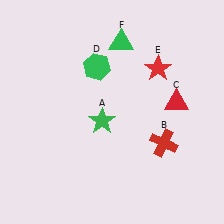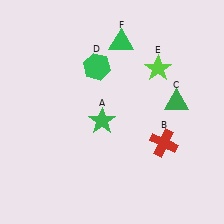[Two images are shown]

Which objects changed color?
C changed from red to green. E changed from red to lime.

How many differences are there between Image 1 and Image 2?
There are 2 differences between the two images.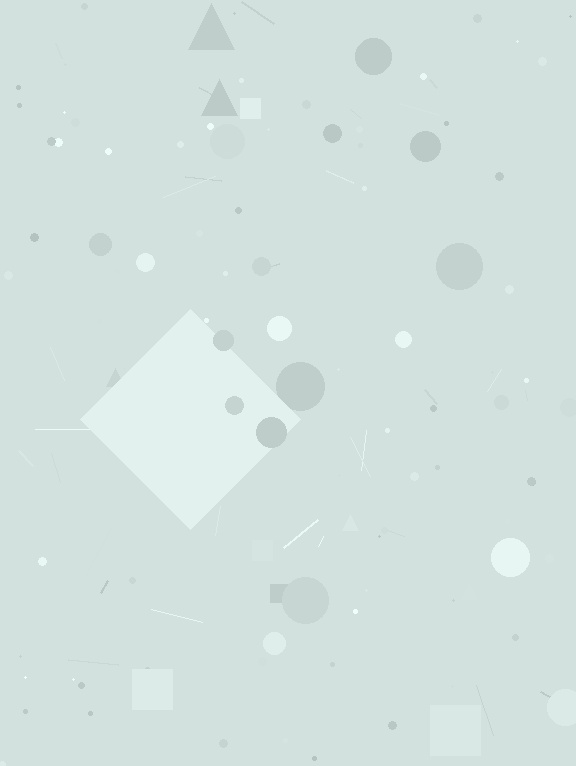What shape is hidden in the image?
A diamond is hidden in the image.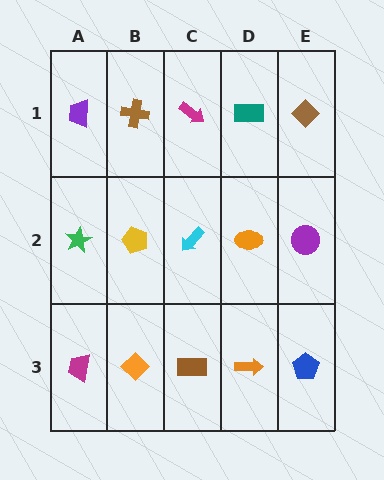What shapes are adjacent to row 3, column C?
A cyan arrow (row 2, column C), an orange diamond (row 3, column B), an orange arrow (row 3, column D).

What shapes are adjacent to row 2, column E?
A brown diamond (row 1, column E), a blue pentagon (row 3, column E), an orange ellipse (row 2, column D).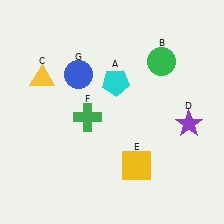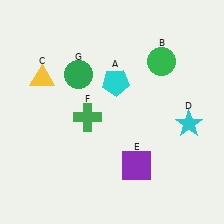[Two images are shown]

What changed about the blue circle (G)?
In Image 1, G is blue. In Image 2, it changed to green.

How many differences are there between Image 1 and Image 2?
There are 3 differences between the two images.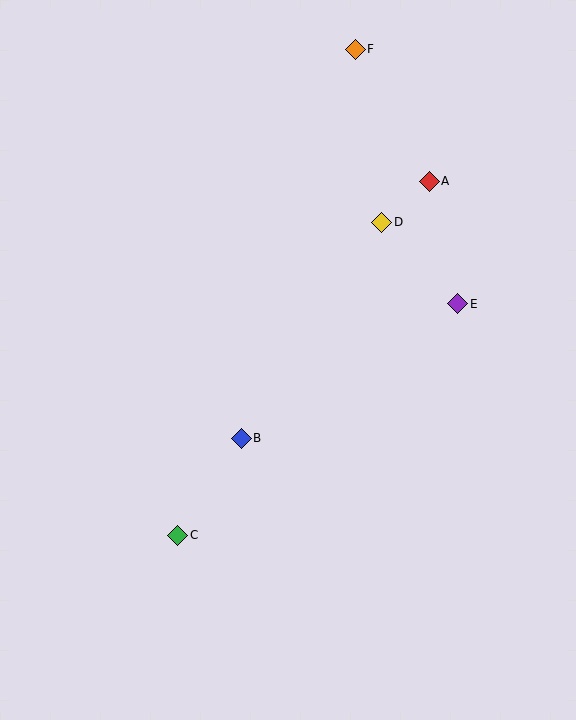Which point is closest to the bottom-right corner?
Point E is closest to the bottom-right corner.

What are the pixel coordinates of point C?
Point C is at (178, 535).